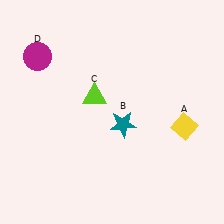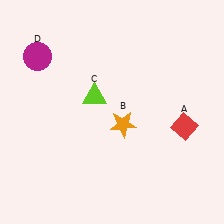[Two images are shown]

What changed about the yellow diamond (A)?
In Image 1, A is yellow. In Image 2, it changed to red.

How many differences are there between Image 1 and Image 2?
There are 2 differences between the two images.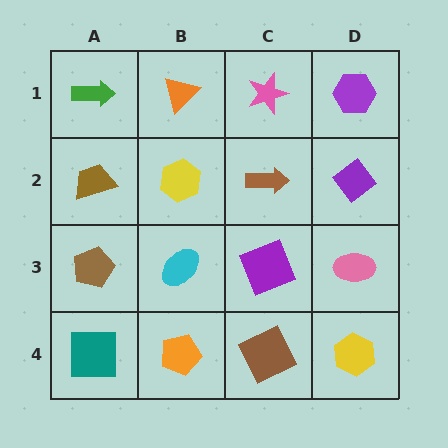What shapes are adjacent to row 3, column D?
A purple diamond (row 2, column D), a yellow hexagon (row 4, column D), a purple square (row 3, column C).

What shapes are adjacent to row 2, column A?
A green arrow (row 1, column A), a brown pentagon (row 3, column A), a yellow hexagon (row 2, column B).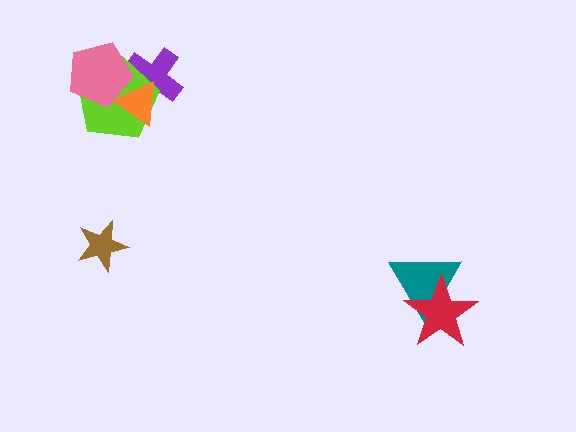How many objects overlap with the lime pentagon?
3 objects overlap with the lime pentagon.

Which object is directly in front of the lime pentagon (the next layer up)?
The orange triangle is directly in front of the lime pentagon.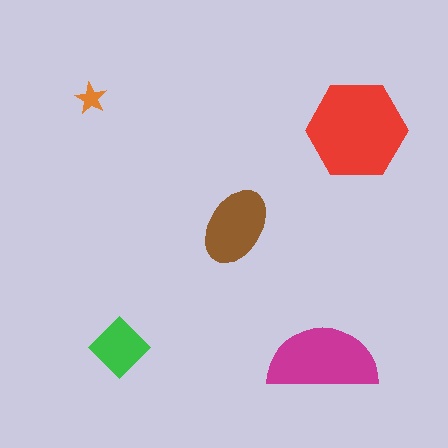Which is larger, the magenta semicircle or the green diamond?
The magenta semicircle.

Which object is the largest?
The red hexagon.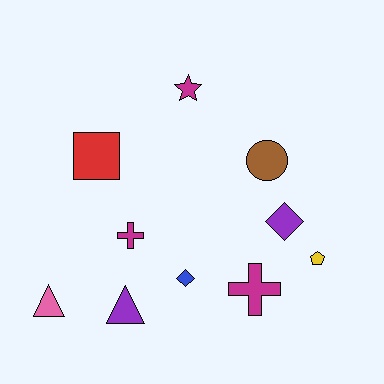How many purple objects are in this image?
There are 2 purple objects.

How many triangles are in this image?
There are 2 triangles.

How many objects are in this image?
There are 10 objects.